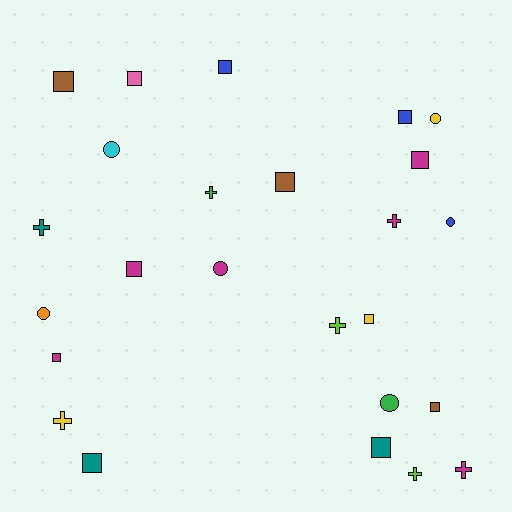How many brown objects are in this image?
There are 3 brown objects.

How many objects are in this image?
There are 25 objects.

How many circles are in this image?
There are 6 circles.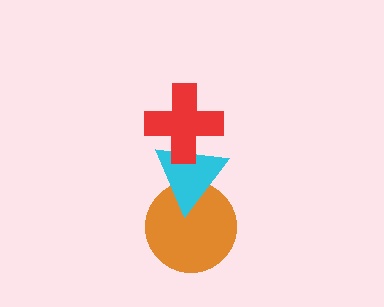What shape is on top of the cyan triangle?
The red cross is on top of the cyan triangle.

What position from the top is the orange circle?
The orange circle is 3rd from the top.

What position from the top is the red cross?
The red cross is 1st from the top.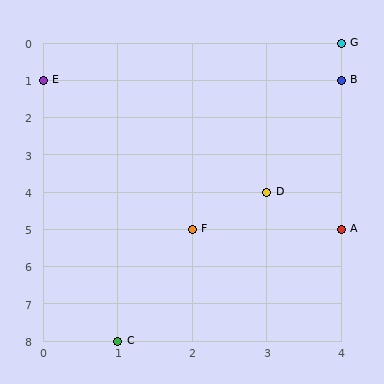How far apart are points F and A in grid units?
Points F and A are 2 columns apart.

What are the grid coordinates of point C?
Point C is at grid coordinates (1, 8).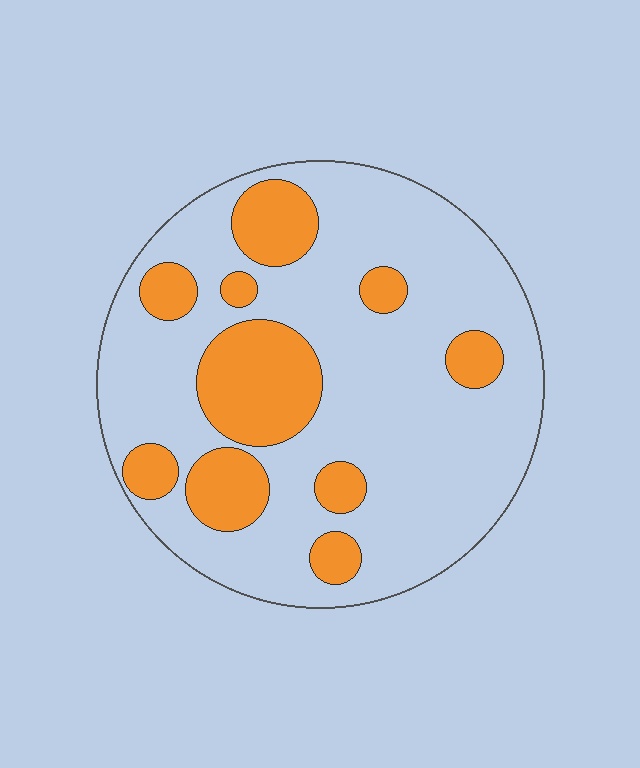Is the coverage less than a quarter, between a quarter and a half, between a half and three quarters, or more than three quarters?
Between a quarter and a half.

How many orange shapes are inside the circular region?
10.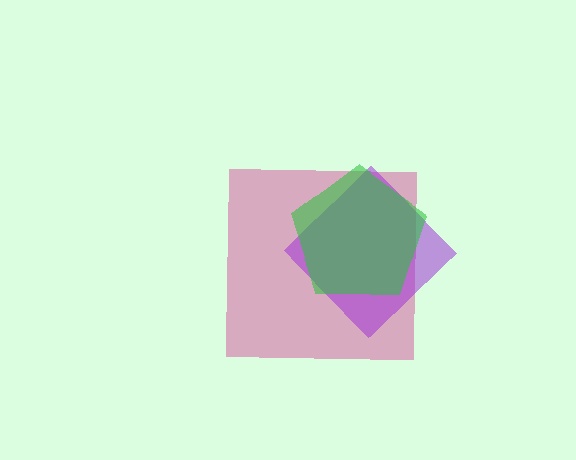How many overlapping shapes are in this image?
There are 3 overlapping shapes in the image.